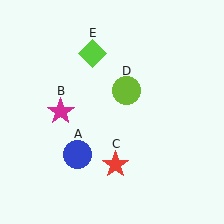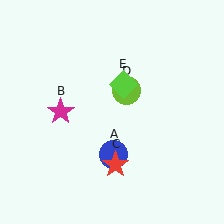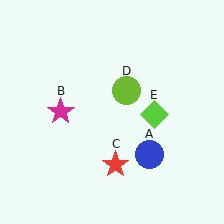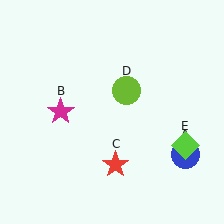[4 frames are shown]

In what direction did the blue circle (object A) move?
The blue circle (object A) moved right.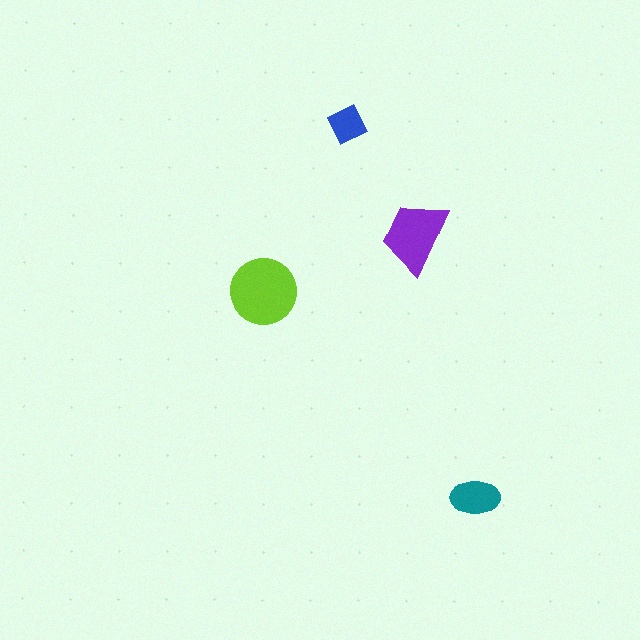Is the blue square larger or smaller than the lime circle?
Smaller.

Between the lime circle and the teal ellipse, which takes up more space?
The lime circle.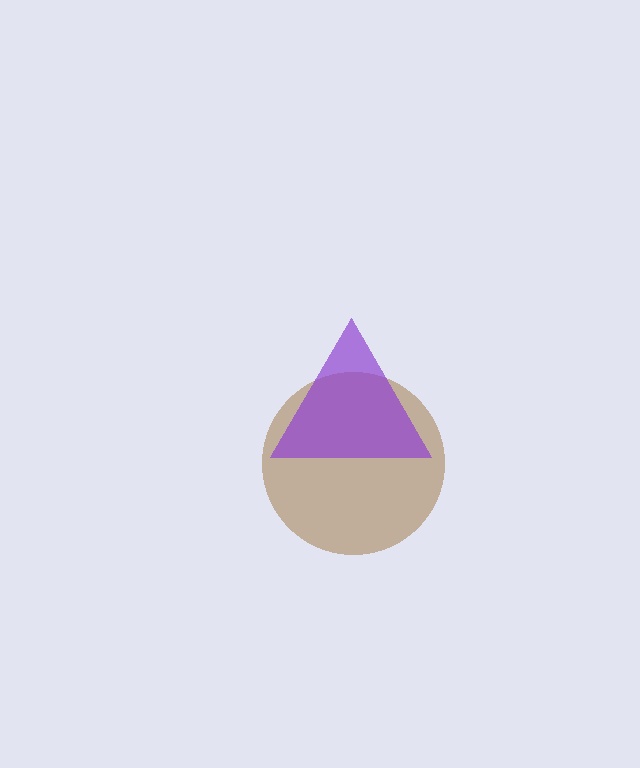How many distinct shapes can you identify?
There are 2 distinct shapes: a brown circle, a purple triangle.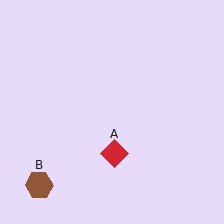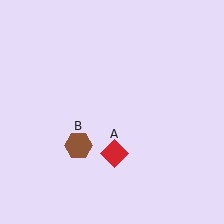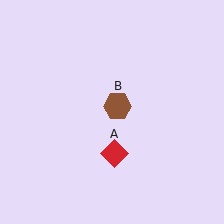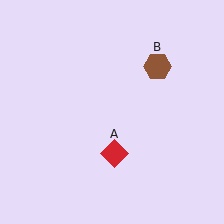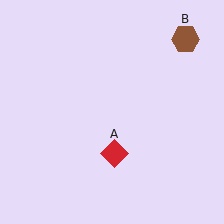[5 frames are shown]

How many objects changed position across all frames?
1 object changed position: brown hexagon (object B).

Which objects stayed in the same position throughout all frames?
Red diamond (object A) remained stationary.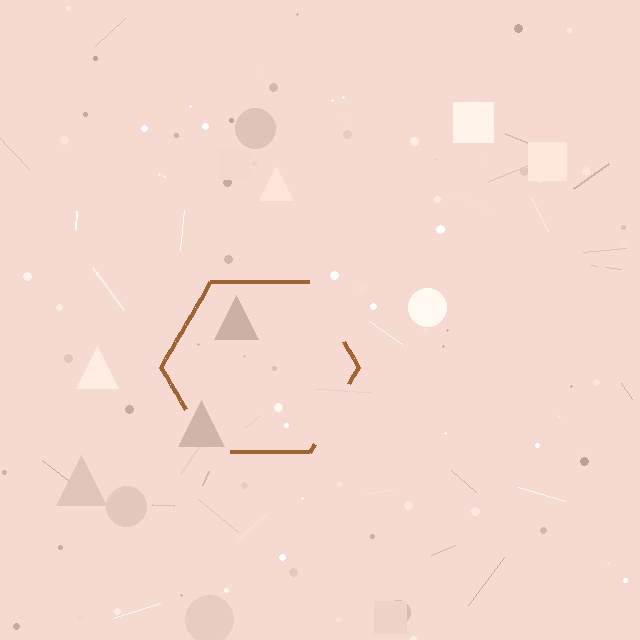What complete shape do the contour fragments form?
The contour fragments form a hexagon.